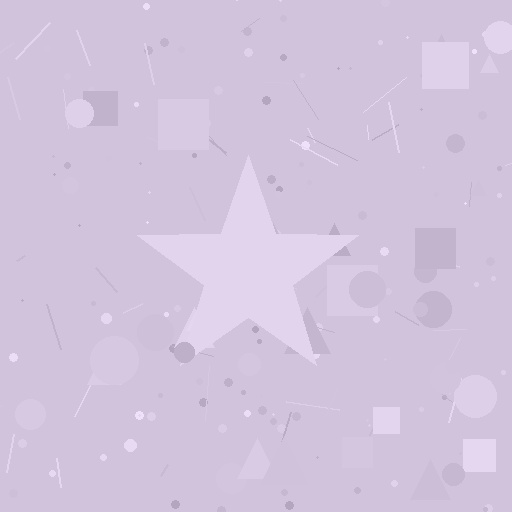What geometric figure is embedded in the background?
A star is embedded in the background.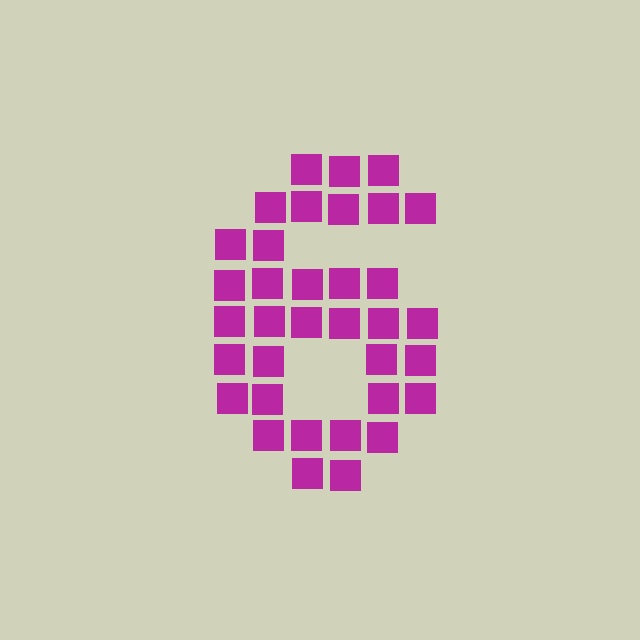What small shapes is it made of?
It is made of small squares.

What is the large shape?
The large shape is the digit 6.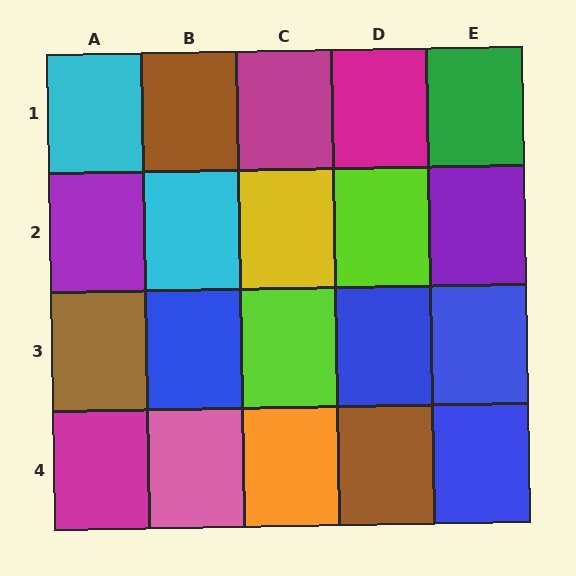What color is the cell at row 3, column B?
Blue.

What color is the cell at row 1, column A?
Cyan.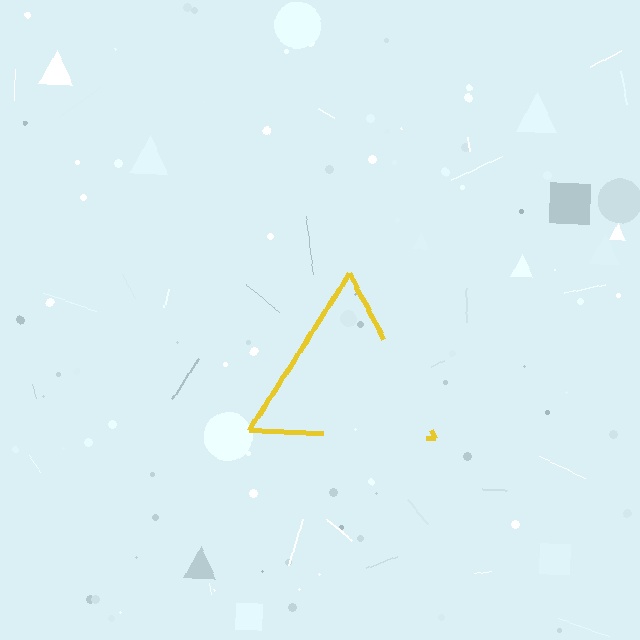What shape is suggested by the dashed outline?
The dashed outline suggests a triangle.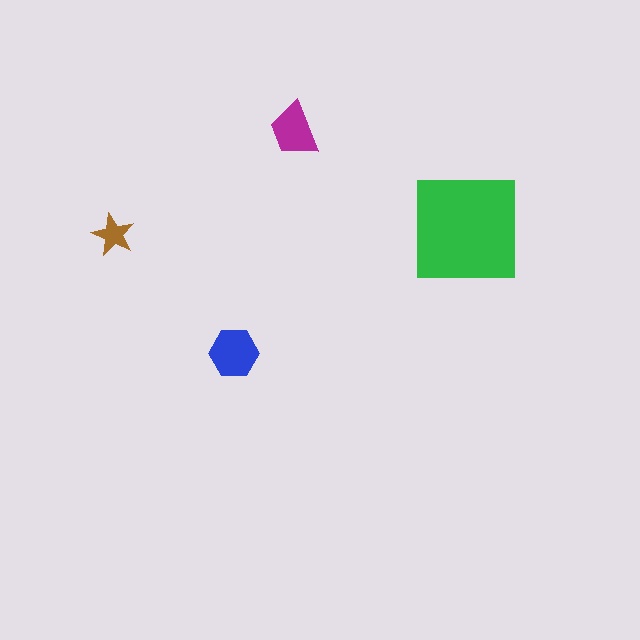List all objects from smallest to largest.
The brown star, the magenta trapezoid, the blue hexagon, the green square.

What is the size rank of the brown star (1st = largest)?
4th.